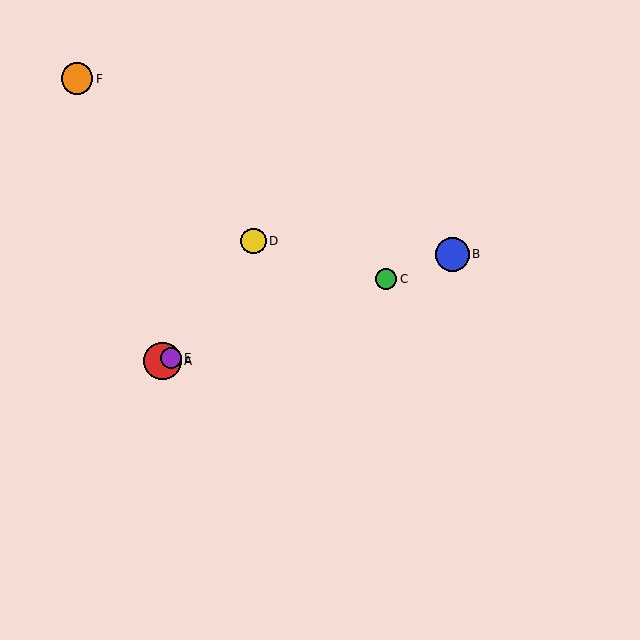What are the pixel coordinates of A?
Object A is at (162, 361).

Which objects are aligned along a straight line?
Objects A, B, C, E are aligned along a straight line.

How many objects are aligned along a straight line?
4 objects (A, B, C, E) are aligned along a straight line.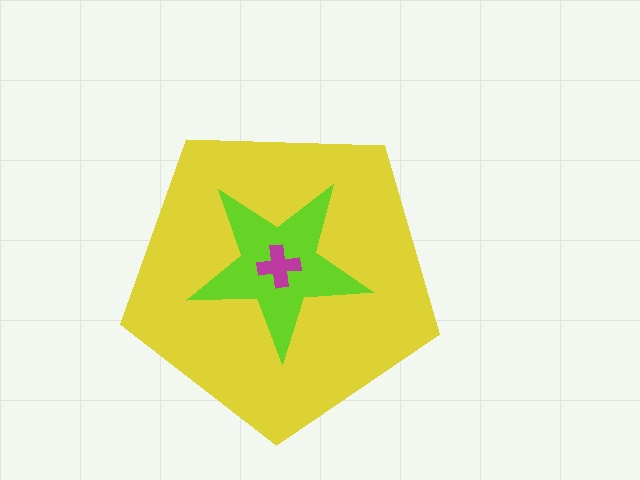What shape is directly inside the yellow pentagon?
The lime star.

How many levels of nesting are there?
3.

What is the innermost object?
The magenta cross.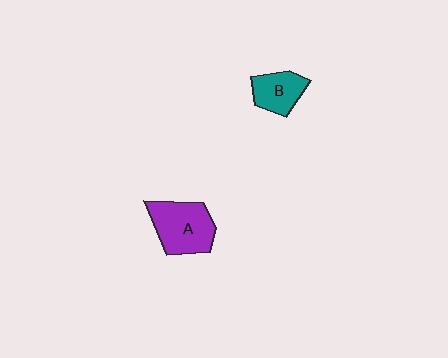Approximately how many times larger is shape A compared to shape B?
Approximately 1.6 times.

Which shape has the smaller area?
Shape B (teal).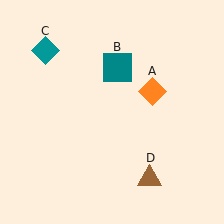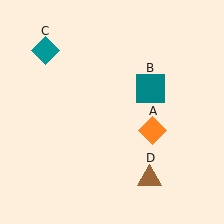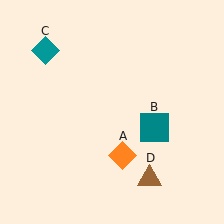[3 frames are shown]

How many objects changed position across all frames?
2 objects changed position: orange diamond (object A), teal square (object B).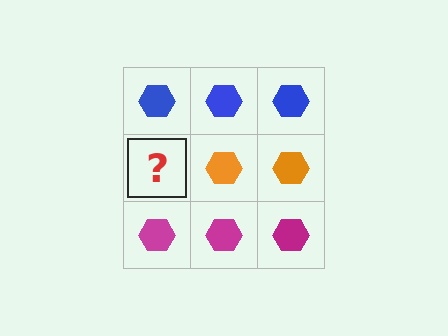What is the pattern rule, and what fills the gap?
The rule is that each row has a consistent color. The gap should be filled with an orange hexagon.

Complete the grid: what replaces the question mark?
The question mark should be replaced with an orange hexagon.